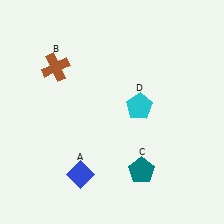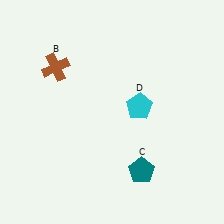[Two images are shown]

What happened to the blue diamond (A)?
The blue diamond (A) was removed in Image 2. It was in the bottom-left area of Image 1.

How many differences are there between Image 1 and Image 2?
There is 1 difference between the two images.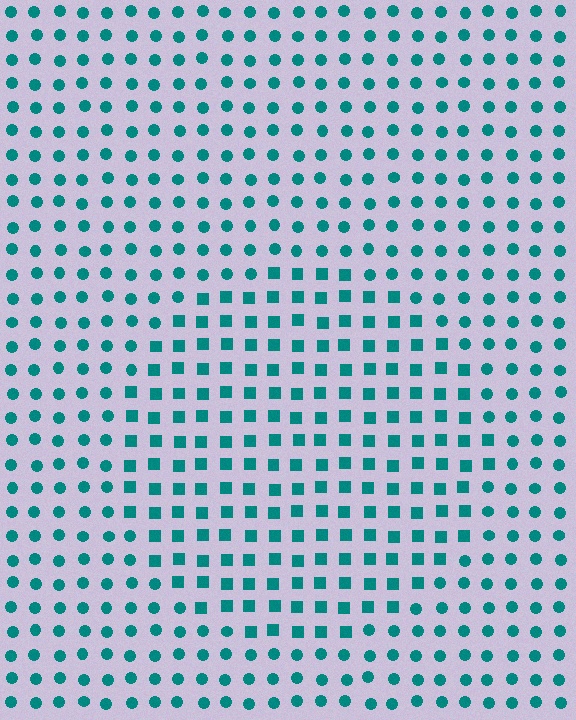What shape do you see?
I see a circle.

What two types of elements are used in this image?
The image uses squares inside the circle region and circles outside it.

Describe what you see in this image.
The image is filled with small teal elements arranged in a uniform grid. A circle-shaped region contains squares, while the surrounding area contains circles. The boundary is defined purely by the change in element shape.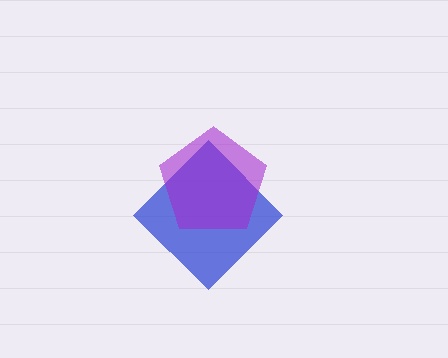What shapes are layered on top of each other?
The layered shapes are: a blue diamond, a purple pentagon.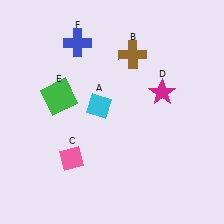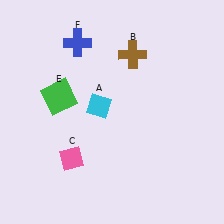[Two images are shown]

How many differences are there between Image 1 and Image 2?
There is 1 difference between the two images.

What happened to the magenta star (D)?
The magenta star (D) was removed in Image 2. It was in the top-right area of Image 1.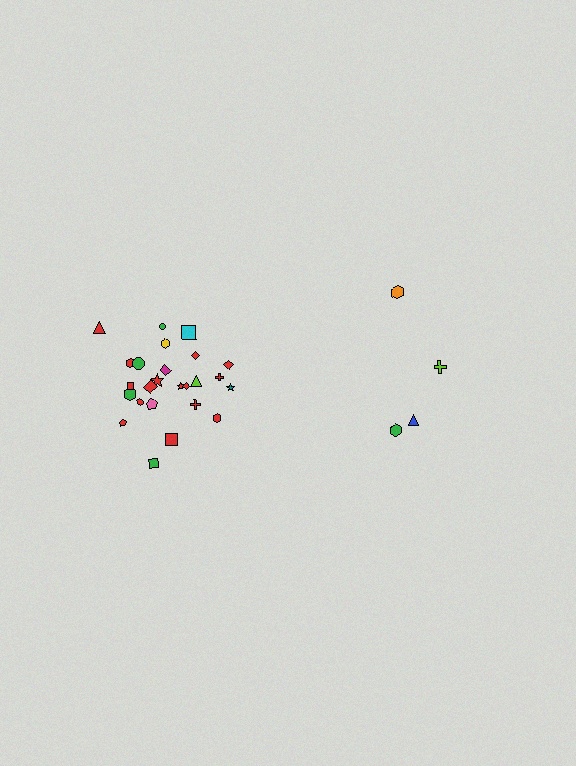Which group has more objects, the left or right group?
The left group.